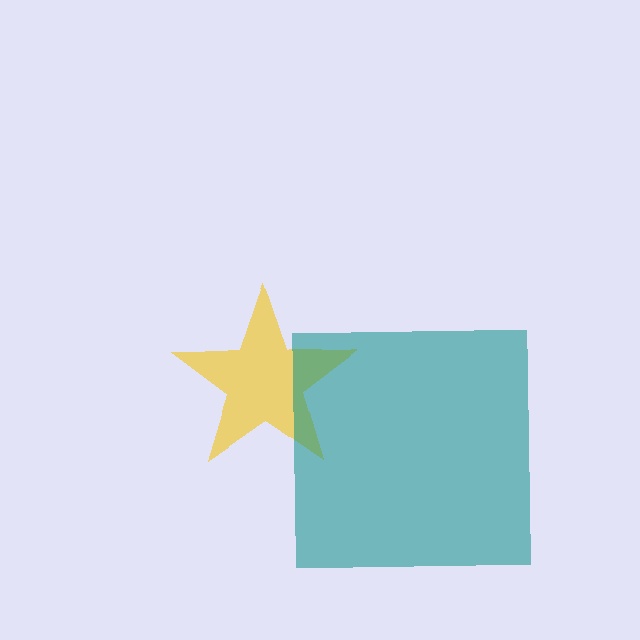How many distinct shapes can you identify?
There are 2 distinct shapes: a yellow star, a teal square.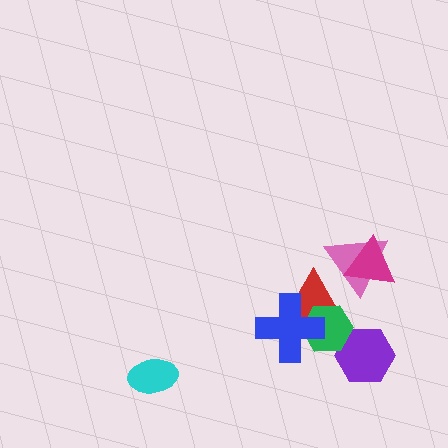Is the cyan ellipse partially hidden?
No, no other shape covers it.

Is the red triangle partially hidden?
Yes, it is partially covered by another shape.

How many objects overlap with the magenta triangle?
1 object overlaps with the magenta triangle.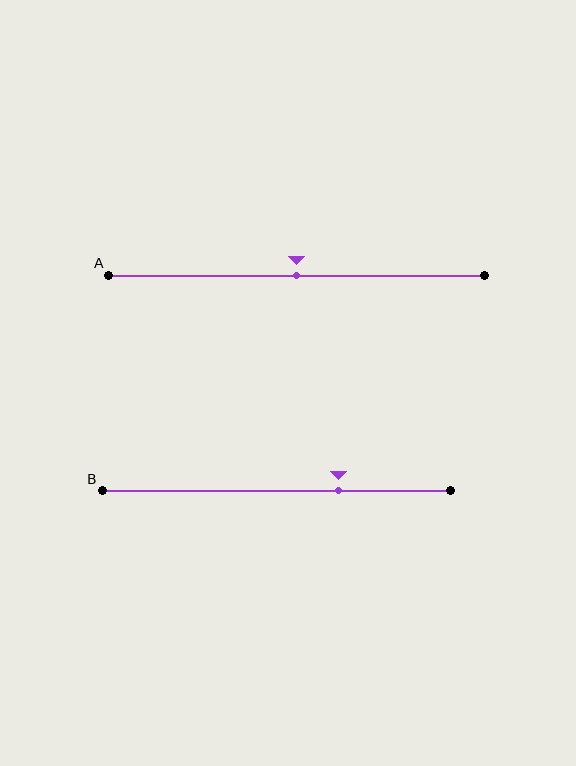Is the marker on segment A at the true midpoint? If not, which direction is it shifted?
Yes, the marker on segment A is at the true midpoint.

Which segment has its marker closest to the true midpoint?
Segment A has its marker closest to the true midpoint.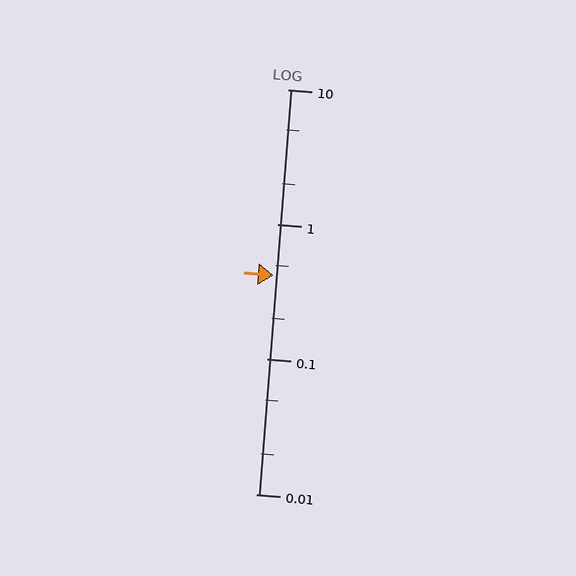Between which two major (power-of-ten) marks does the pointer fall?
The pointer is between 0.1 and 1.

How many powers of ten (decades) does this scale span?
The scale spans 3 decades, from 0.01 to 10.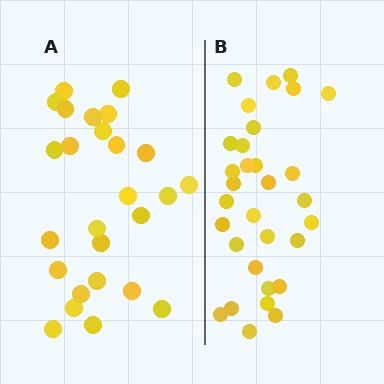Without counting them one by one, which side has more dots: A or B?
Region B (the right region) has more dots.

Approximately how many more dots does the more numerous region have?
Region B has about 5 more dots than region A.